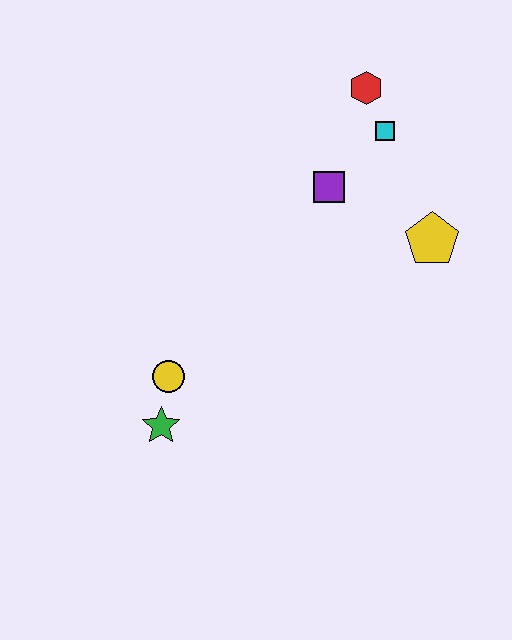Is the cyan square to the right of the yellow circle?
Yes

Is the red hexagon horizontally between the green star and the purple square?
No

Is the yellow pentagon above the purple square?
No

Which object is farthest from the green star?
The red hexagon is farthest from the green star.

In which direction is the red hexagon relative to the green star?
The red hexagon is above the green star.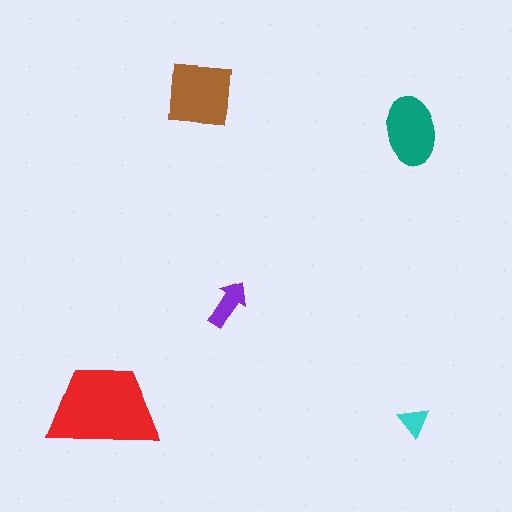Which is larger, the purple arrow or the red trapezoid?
The red trapezoid.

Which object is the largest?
The red trapezoid.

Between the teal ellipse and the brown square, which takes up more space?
The brown square.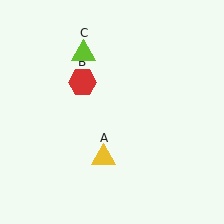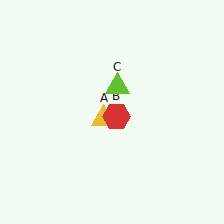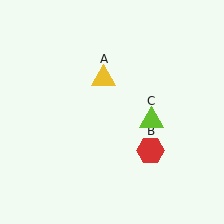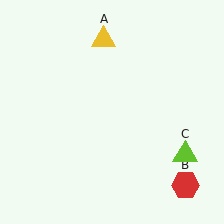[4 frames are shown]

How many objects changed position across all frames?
3 objects changed position: yellow triangle (object A), red hexagon (object B), lime triangle (object C).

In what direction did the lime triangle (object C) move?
The lime triangle (object C) moved down and to the right.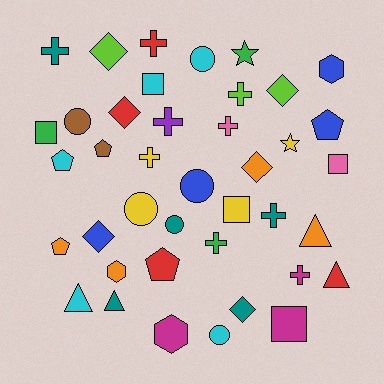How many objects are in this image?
There are 40 objects.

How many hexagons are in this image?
There are 3 hexagons.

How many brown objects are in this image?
There are 2 brown objects.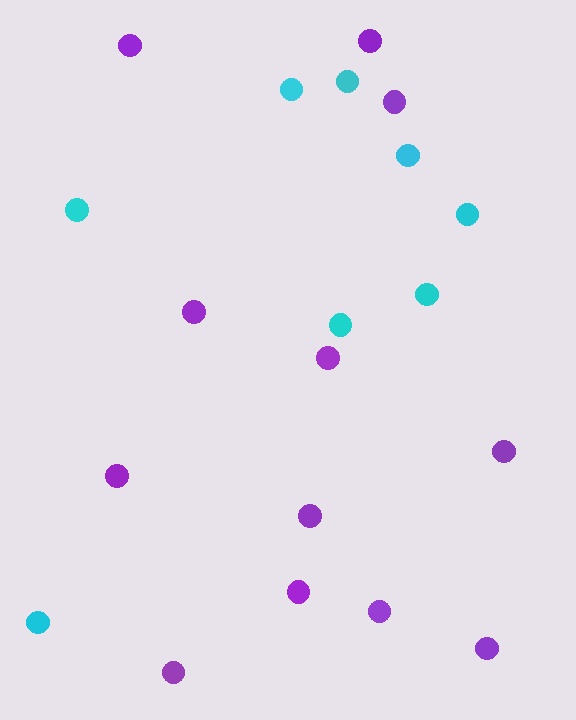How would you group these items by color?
There are 2 groups: one group of cyan circles (8) and one group of purple circles (12).